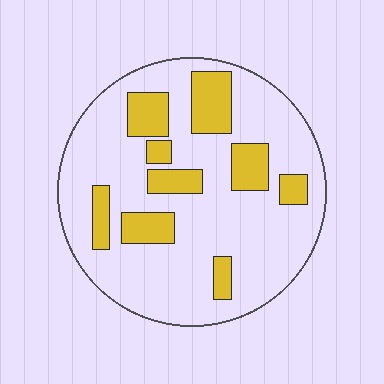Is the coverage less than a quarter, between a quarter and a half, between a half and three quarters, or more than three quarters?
Less than a quarter.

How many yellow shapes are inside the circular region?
9.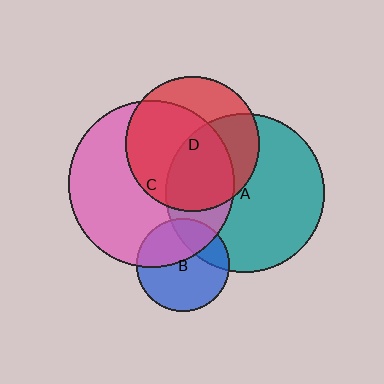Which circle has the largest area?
Circle C (pink).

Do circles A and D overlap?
Yes.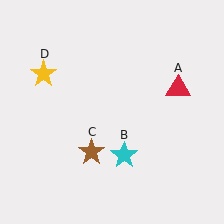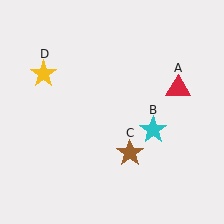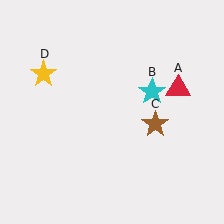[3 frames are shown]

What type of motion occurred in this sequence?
The cyan star (object B), brown star (object C) rotated counterclockwise around the center of the scene.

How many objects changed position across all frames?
2 objects changed position: cyan star (object B), brown star (object C).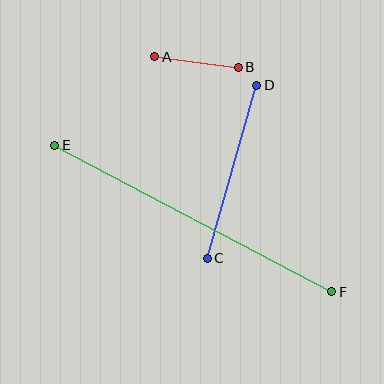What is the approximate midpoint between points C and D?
The midpoint is at approximately (232, 172) pixels.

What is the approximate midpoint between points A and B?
The midpoint is at approximately (196, 62) pixels.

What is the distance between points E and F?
The distance is approximately 313 pixels.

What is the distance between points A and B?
The distance is approximately 84 pixels.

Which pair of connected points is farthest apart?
Points E and F are farthest apart.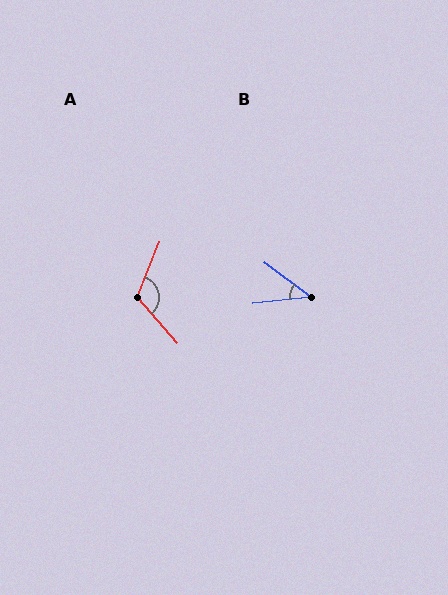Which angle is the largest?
A, at approximately 117 degrees.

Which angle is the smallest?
B, at approximately 43 degrees.